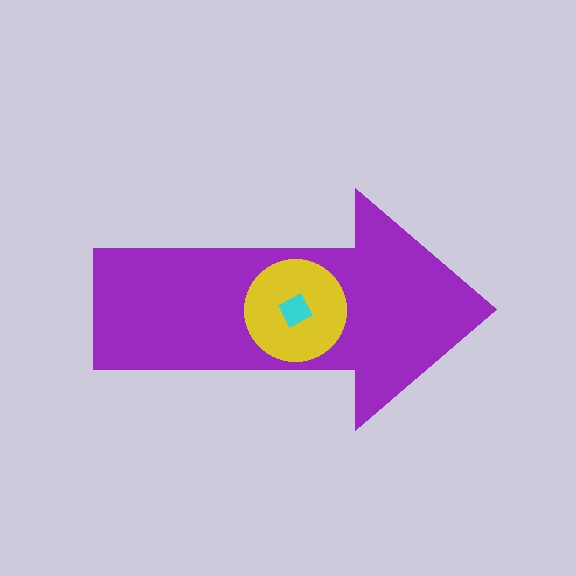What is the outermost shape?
The purple arrow.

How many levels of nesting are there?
3.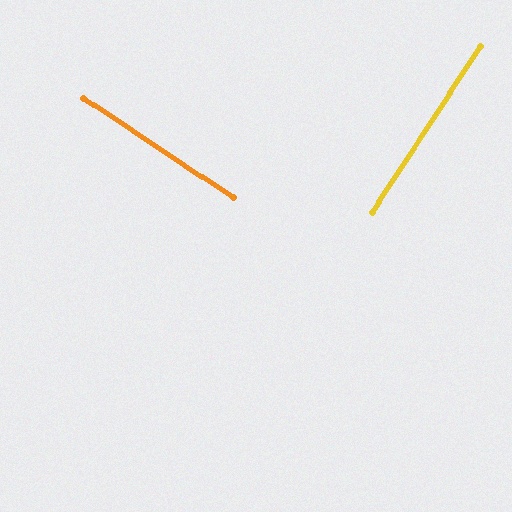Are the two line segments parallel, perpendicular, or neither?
Perpendicular — they meet at approximately 90°.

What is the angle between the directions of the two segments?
Approximately 90 degrees.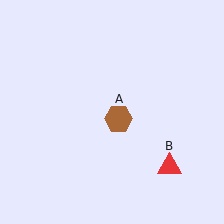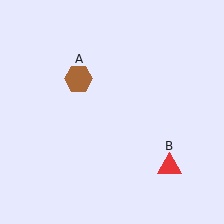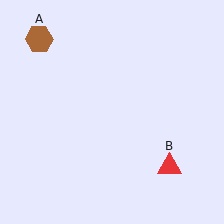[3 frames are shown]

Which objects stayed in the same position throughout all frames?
Red triangle (object B) remained stationary.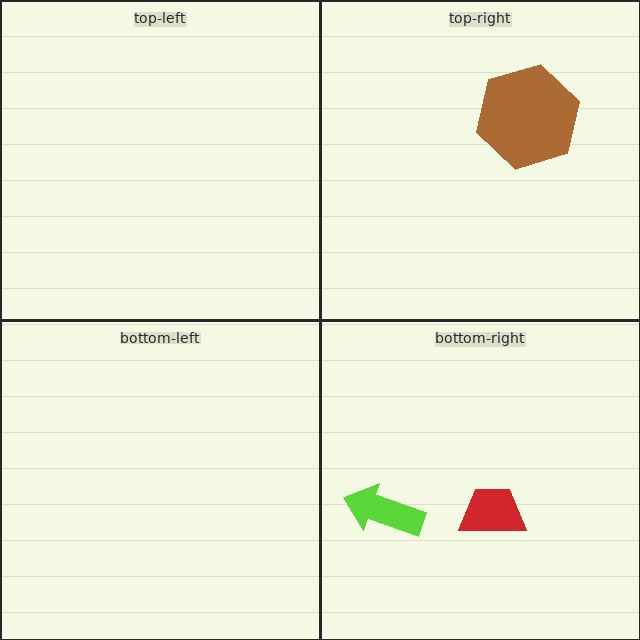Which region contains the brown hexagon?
The top-right region.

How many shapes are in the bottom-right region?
2.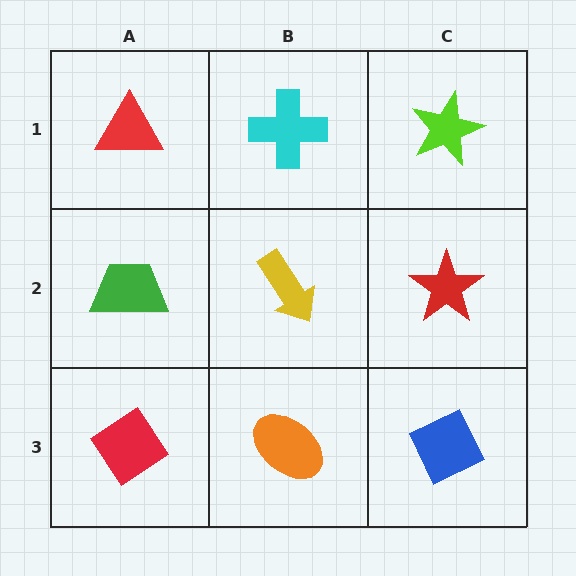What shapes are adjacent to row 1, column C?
A red star (row 2, column C), a cyan cross (row 1, column B).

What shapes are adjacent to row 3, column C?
A red star (row 2, column C), an orange ellipse (row 3, column B).